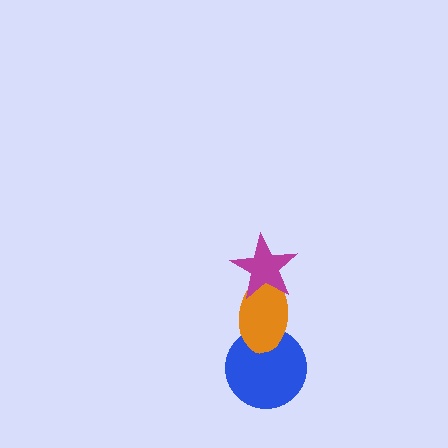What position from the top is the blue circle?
The blue circle is 3rd from the top.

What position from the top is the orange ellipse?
The orange ellipse is 2nd from the top.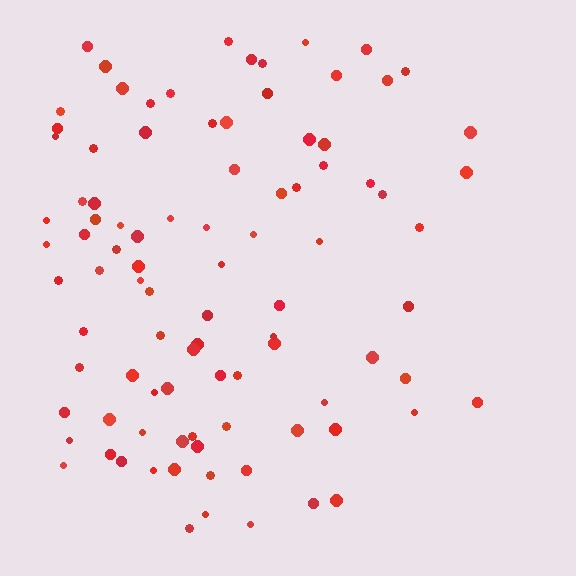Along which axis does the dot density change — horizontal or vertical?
Horizontal.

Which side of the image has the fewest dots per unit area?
The right.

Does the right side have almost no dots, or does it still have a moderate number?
Still a moderate number, just noticeably fewer than the left.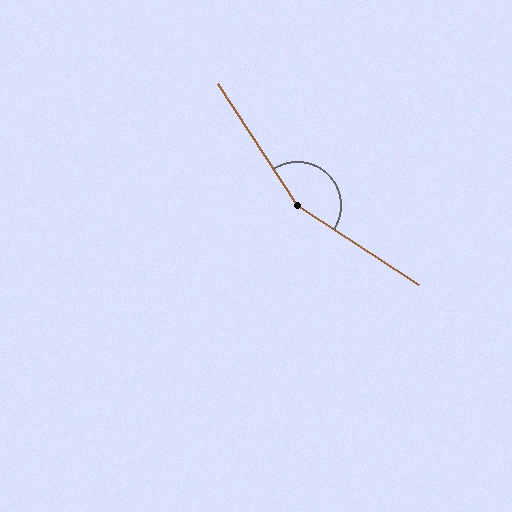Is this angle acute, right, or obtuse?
It is obtuse.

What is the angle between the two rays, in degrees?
Approximately 157 degrees.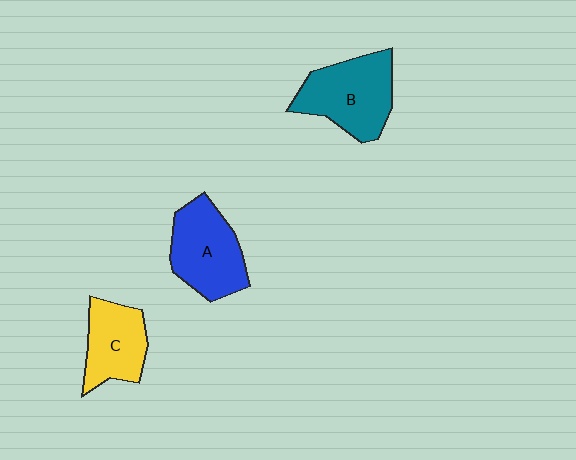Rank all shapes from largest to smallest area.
From largest to smallest: B (teal), A (blue), C (yellow).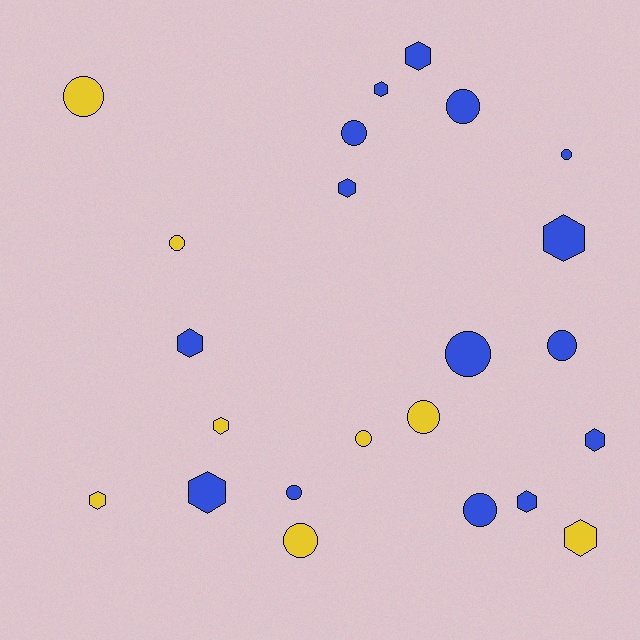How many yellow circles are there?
There are 5 yellow circles.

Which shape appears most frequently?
Circle, with 12 objects.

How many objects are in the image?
There are 23 objects.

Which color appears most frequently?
Blue, with 15 objects.